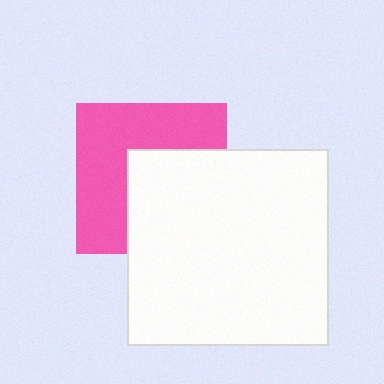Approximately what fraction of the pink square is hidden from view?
Roughly 46% of the pink square is hidden behind the white rectangle.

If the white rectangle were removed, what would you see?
You would see the complete pink square.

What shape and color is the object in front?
The object in front is a white rectangle.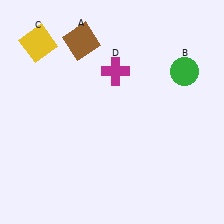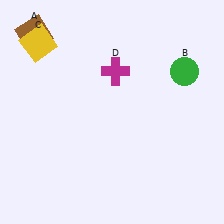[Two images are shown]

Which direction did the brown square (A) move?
The brown square (A) moved left.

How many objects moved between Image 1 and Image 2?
1 object moved between the two images.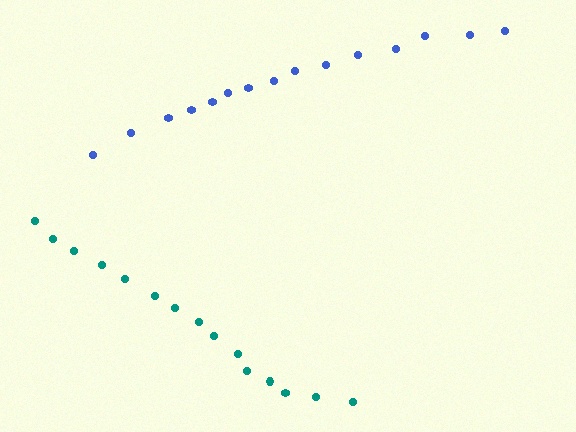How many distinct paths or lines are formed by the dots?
There are 2 distinct paths.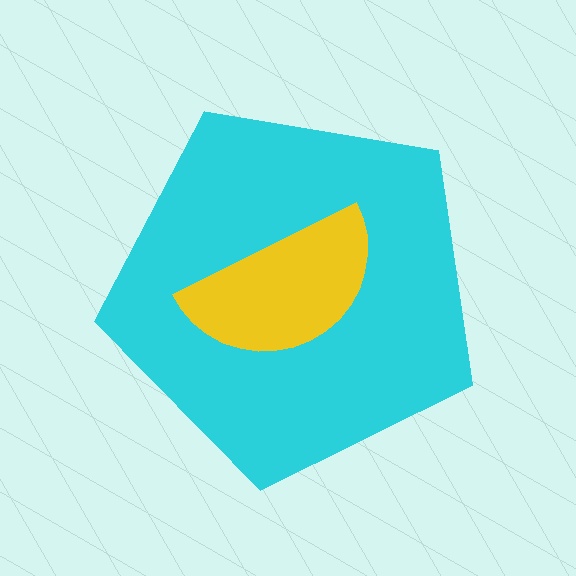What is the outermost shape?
The cyan pentagon.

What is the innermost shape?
The yellow semicircle.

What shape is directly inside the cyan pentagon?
The yellow semicircle.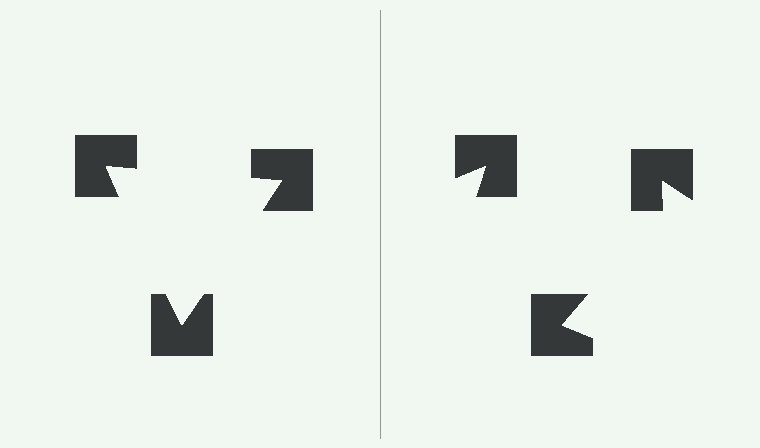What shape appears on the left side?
An illusory triangle.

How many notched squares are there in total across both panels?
6 — 3 on each side.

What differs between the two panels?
The notched squares are positioned identically on both sides; only the wedge orientations differ. On the left they align to a triangle; on the right they are misaligned.